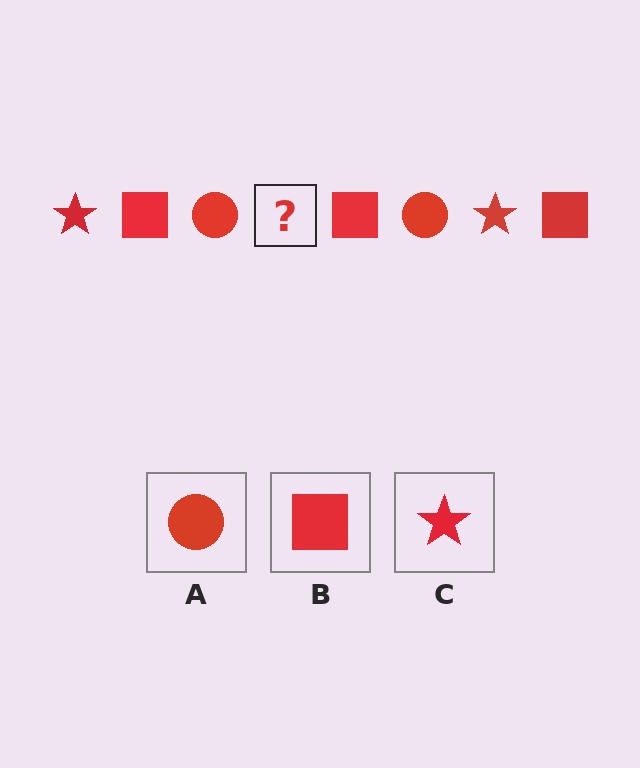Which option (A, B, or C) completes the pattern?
C.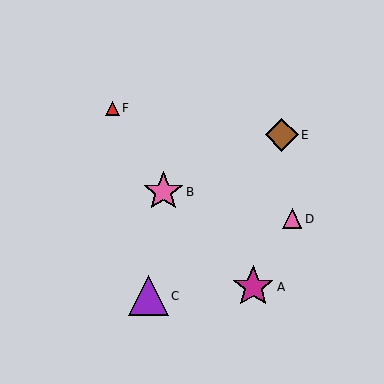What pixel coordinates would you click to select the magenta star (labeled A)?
Click at (253, 287) to select the magenta star A.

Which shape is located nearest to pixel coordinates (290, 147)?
The brown diamond (labeled E) at (282, 135) is nearest to that location.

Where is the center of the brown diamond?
The center of the brown diamond is at (282, 135).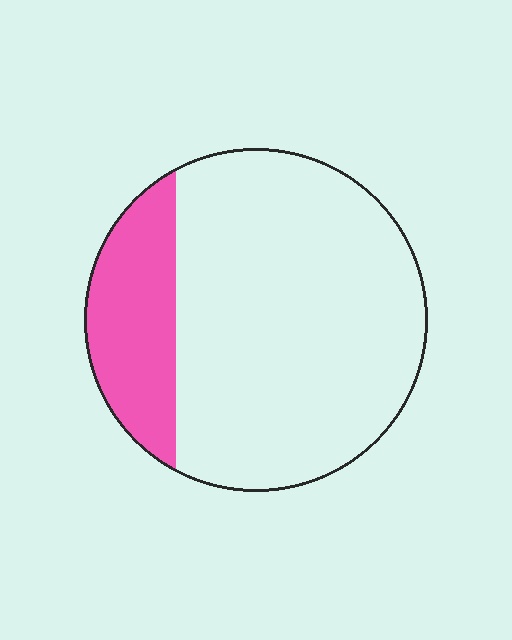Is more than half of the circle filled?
No.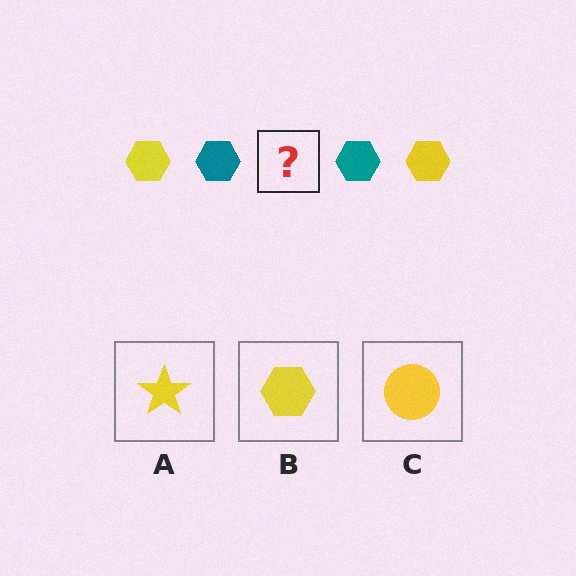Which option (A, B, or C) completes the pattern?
B.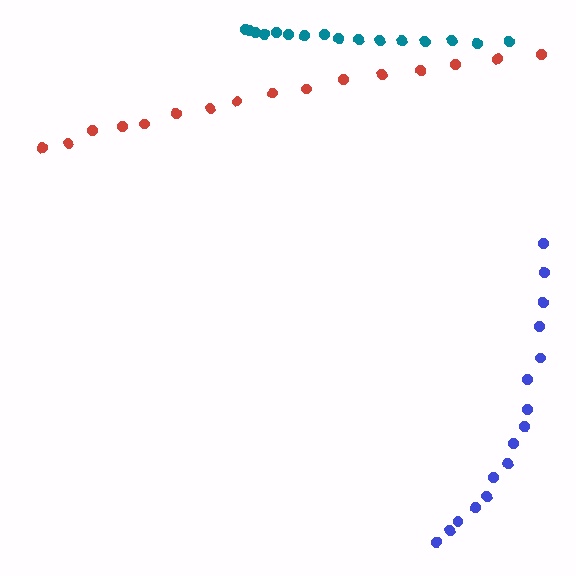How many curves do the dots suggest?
There are 3 distinct paths.